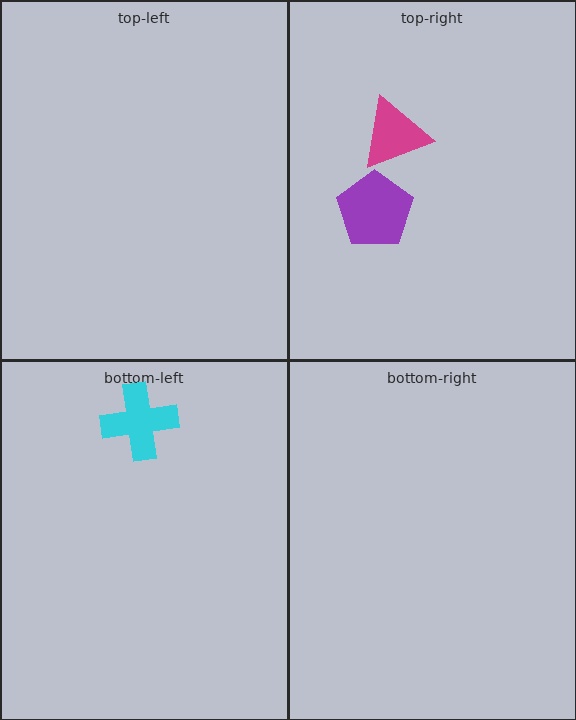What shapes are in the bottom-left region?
The cyan cross.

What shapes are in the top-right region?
The magenta triangle, the purple pentagon.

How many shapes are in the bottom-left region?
1.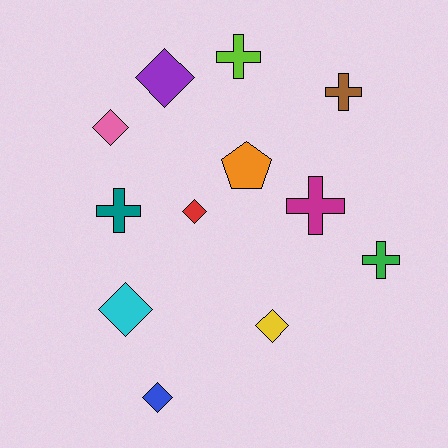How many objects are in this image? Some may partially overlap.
There are 12 objects.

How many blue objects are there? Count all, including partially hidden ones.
There is 1 blue object.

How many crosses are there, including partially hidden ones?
There are 5 crosses.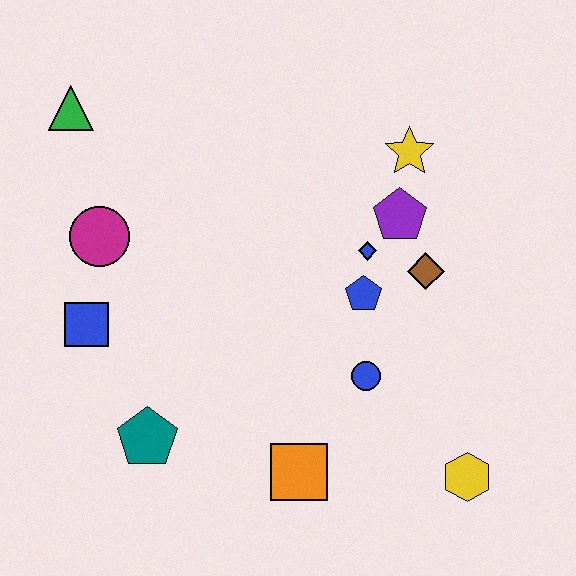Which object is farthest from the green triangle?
The yellow hexagon is farthest from the green triangle.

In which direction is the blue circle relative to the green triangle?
The blue circle is to the right of the green triangle.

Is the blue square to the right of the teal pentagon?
No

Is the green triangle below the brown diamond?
No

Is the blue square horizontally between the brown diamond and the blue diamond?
No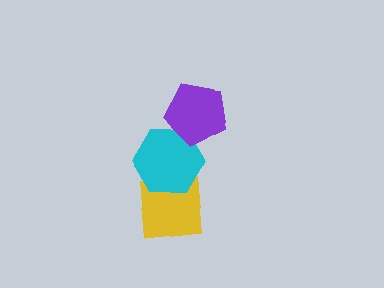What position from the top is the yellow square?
The yellow square is 3rd from the top.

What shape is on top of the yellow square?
The cyan hexagon is on top of the yellow square.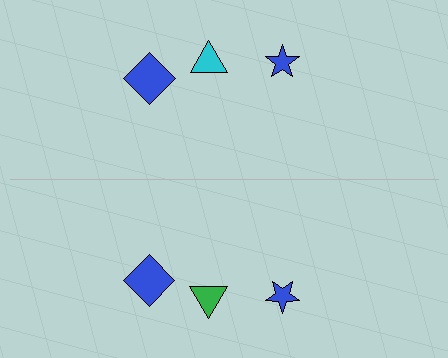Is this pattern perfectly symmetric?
No, the pattern is not perfectly symmetric. The green triangle on the bottom side breaks the symmetry — its mirror counterpart is cyan.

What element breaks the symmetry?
The green triangle on the bottom side breaks the symmetry — its mirror counterpart is cyan.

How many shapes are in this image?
There are 6 shapes in this image.